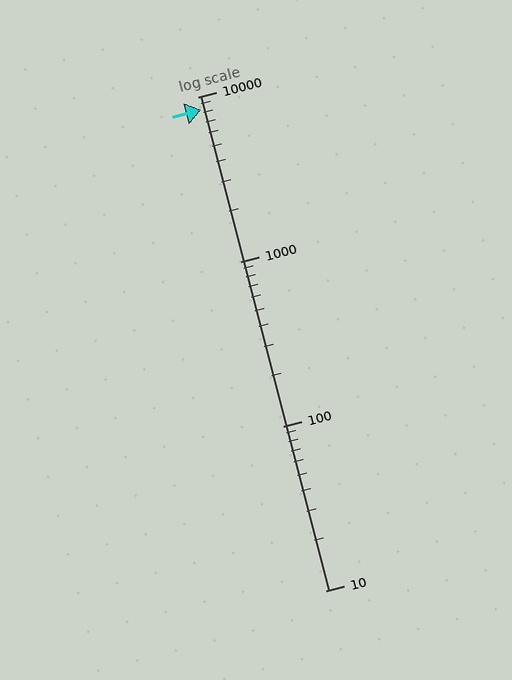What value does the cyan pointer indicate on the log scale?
The pointer indicates approximately 8300.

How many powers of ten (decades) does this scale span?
The scale spans 3 decades, from 10 to 10000.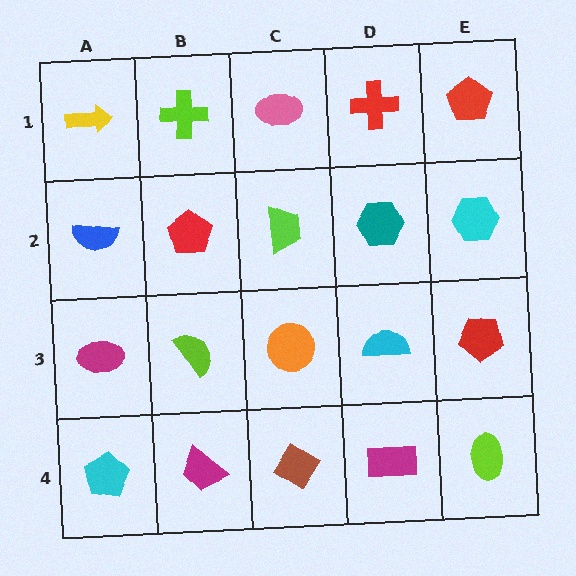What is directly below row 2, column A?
A magenta ellipse.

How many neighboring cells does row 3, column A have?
3.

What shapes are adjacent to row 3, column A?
A blue semicircle (row 2, column A), a cyan pentagon (row 4, column A), a lime semicircle (row 3, column B).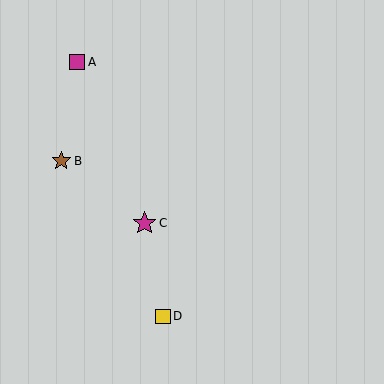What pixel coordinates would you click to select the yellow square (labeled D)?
Click at (163, 316) to select the yellow square D.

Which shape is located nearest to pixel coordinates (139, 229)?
The magenta star (labeled C) at (145, 223) is nearest to that location.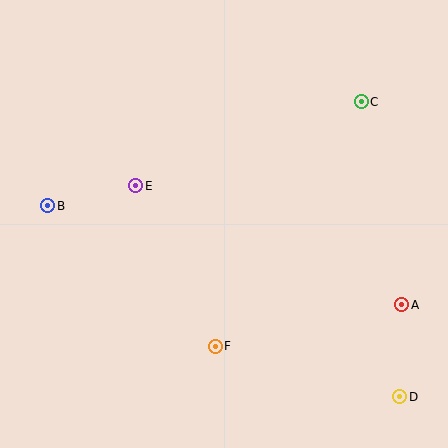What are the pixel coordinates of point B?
Point B is at (48, 206).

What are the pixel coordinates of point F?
Point F is at (215, 346).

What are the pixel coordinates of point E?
Point E is at (136, 186).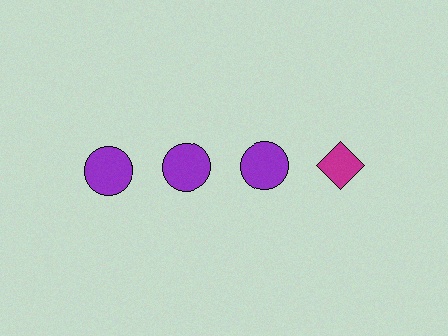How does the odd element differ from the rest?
It differs in both color (magenta instead of purple) and shape (diamond instead of circle).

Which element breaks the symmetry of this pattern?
The magenta diamond in the top row, second from right column breaks the symmetry. All other shapes are purple circles.